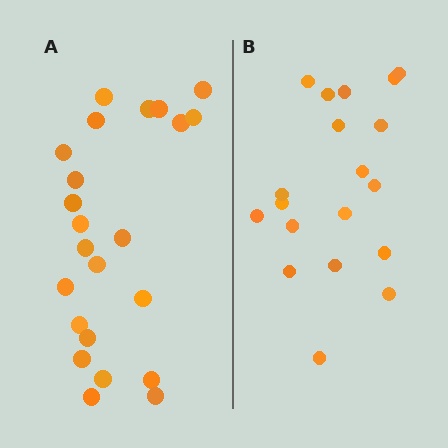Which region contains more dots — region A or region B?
Region A (the left region) has more dots.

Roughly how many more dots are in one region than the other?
Region A has about 4 more dots than region B.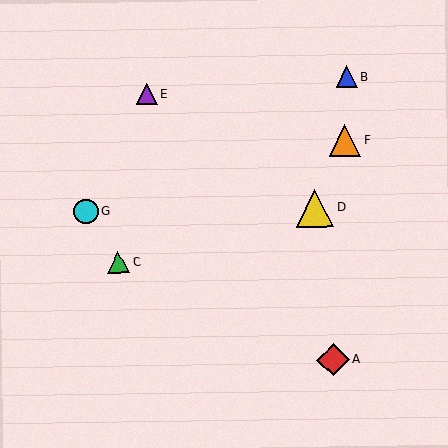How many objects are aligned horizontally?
2 objects (D, G) are aligned horizontally.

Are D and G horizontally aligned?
Yes, both are at y≈208.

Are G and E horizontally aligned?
No, G is at y≈211 and E is at y≈94.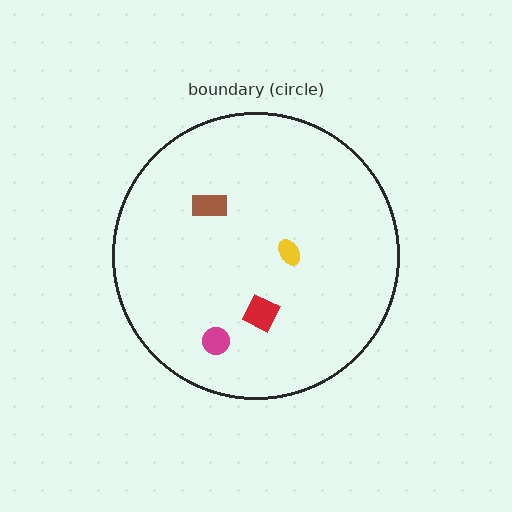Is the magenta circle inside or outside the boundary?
Inside.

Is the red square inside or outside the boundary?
Inside.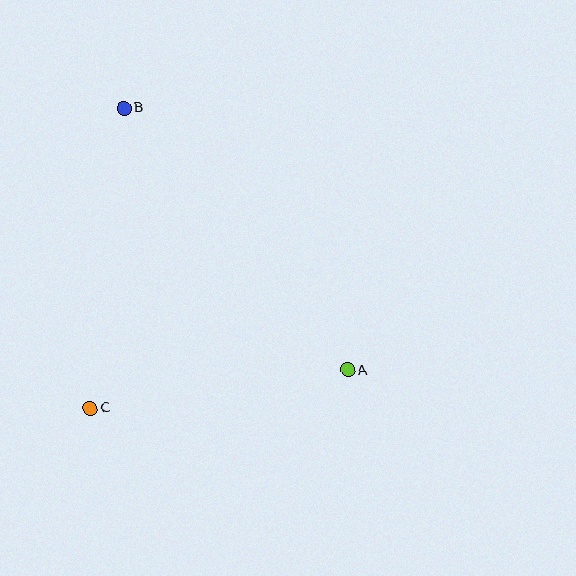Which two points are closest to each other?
Points A and C are closest to each other.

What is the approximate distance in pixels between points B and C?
The distance between B and C is approximately 302 pixels.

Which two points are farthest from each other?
Points A and B are farthest from each other.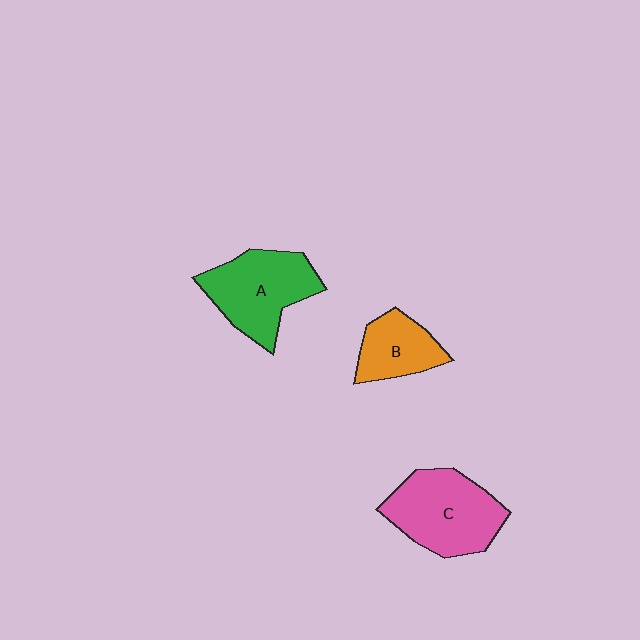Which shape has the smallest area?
Shape B (orange).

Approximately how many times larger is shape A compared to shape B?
Approximately 1.6 times.